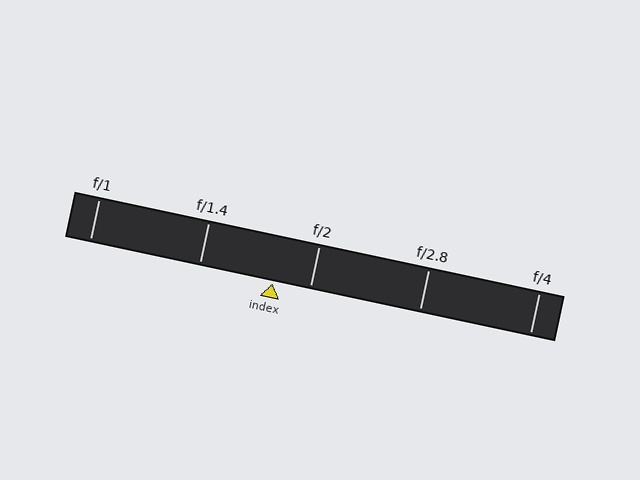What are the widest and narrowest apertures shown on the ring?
The widest aperture shown is f/1 and the narrowest is f/4.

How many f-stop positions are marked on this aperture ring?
There are 5 f-stop positions marked.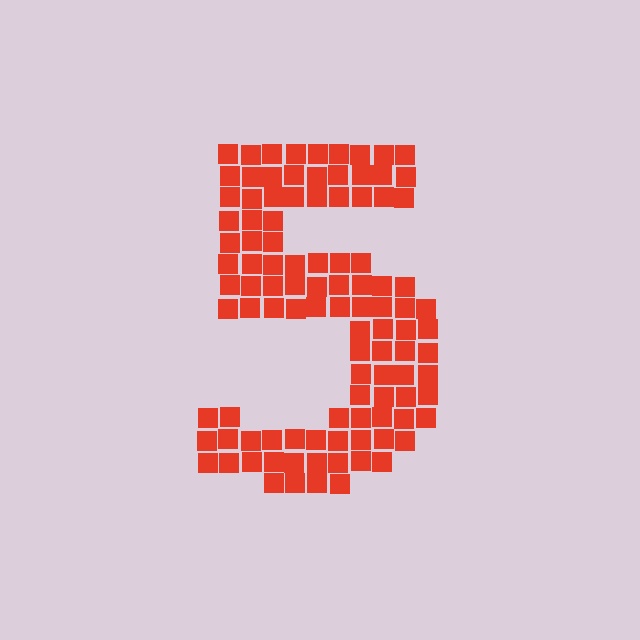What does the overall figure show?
The overall figure shows the digit 5.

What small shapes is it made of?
It is made of small squares.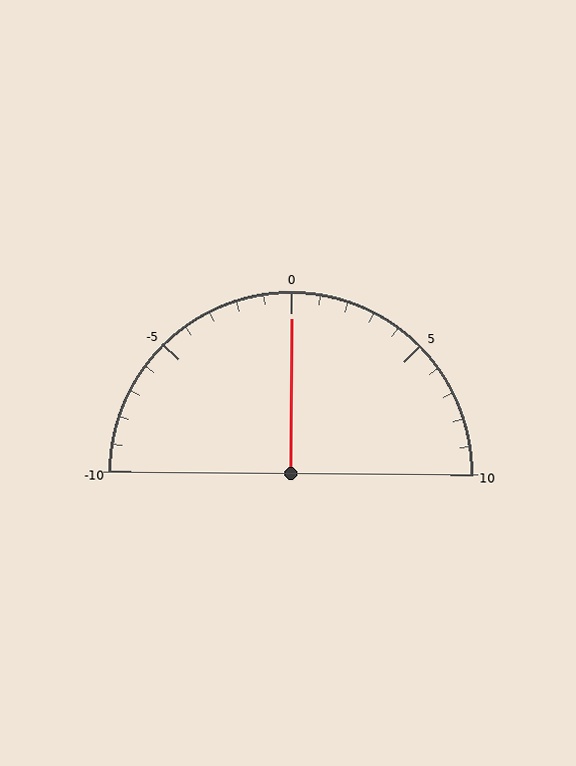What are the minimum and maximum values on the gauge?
The gauge ranges from -10 to 10.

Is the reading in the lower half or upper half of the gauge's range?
The reading is in the upper half of the range (-10 to 10).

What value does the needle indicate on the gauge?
The needle indicates approximately 0.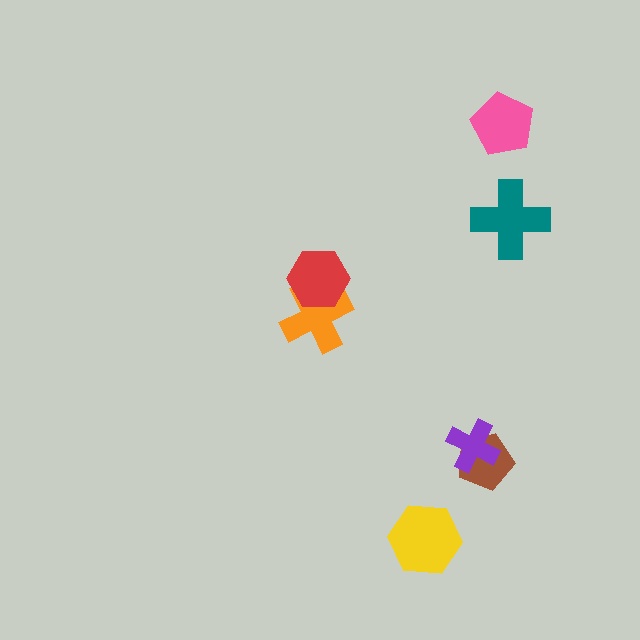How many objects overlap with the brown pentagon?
1 object overlaps with the brown pentagon.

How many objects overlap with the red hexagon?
1 object overlaps with the red hexagon.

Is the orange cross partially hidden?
Yes, it is partially covered by another shape.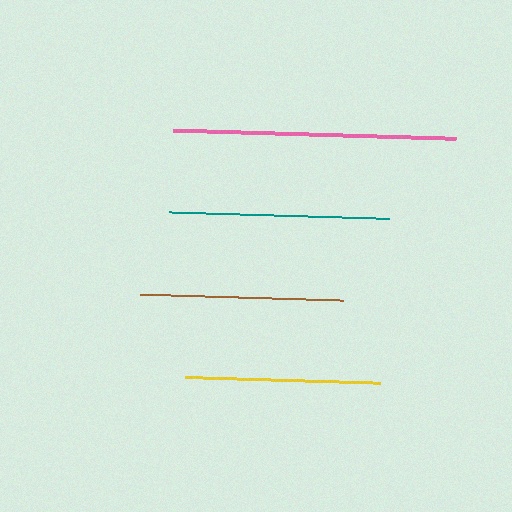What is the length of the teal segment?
The teal segment is approximately 220 pixels long.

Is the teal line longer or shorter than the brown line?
The teal line is longer than the brown line.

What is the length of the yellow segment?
The yellow segment is approximately 194 pixels long.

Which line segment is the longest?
The pink line is the longest at approximately 282 pixels.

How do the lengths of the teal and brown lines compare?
The teal and brown lines are approximately the same length.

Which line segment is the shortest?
The yellow line is the shortest at approximately 194 pixels.